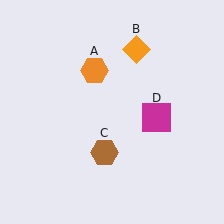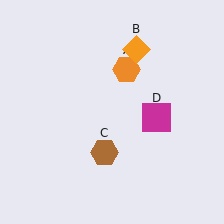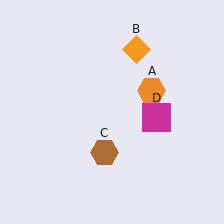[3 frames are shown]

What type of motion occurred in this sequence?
The orange hexagon (object A) rotated clockwise around the center of the scene.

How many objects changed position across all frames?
1 object changed position: orange hexagon (object A).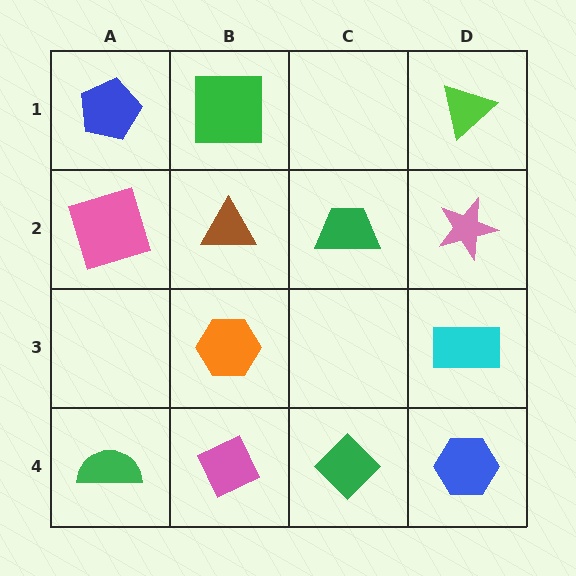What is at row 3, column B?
An orange hexagon.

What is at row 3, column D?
A cyan rectangle.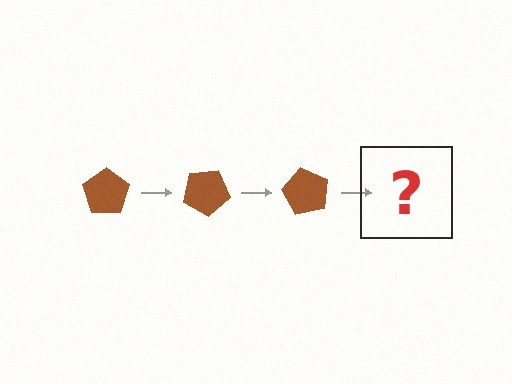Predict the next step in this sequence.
The next step is a brown pentagon rotated 90 degrees.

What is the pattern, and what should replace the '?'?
The pattern is that the pentagon rotates 30 degrees each step. The '?' should be a brown pentagon rotated 90 degrees.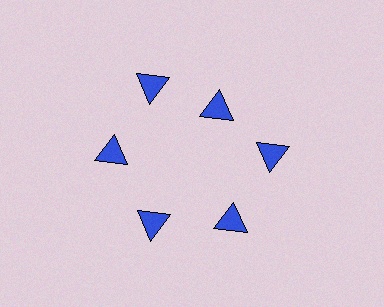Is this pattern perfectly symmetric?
No. The 6 blue triangles are arranged in a ring, but one element near the 1 o'clock position is pulled inward toward the center, breaking the 6-fold rotational symmetry.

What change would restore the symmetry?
The symmetry would be restored by moving it outward, back onto the ring so that all 6 triangles sit at equal angles and equal distance from the center.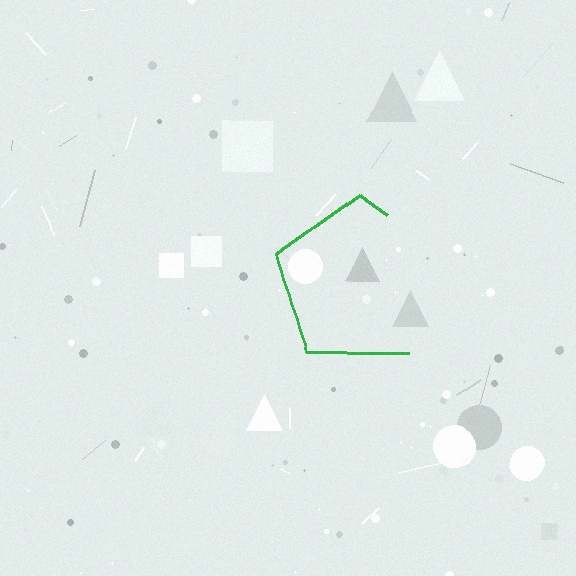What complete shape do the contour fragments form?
The contour fragments form a pentagon.